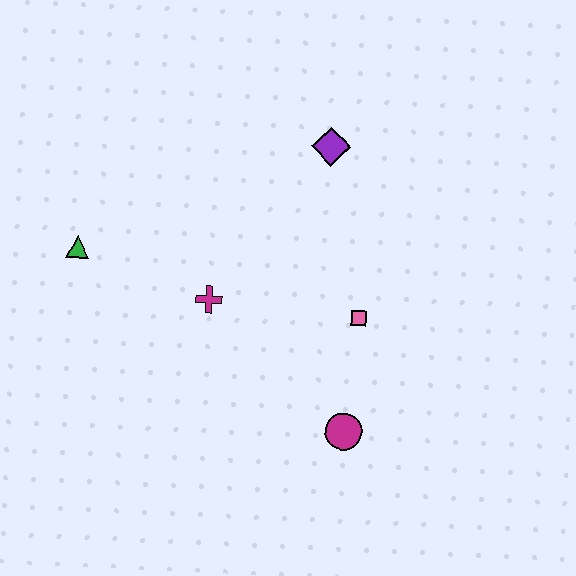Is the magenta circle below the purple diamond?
Yes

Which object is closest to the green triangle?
The magenta cross is closest to the green triangle.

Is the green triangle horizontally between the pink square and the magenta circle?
No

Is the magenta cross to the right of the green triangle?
Yes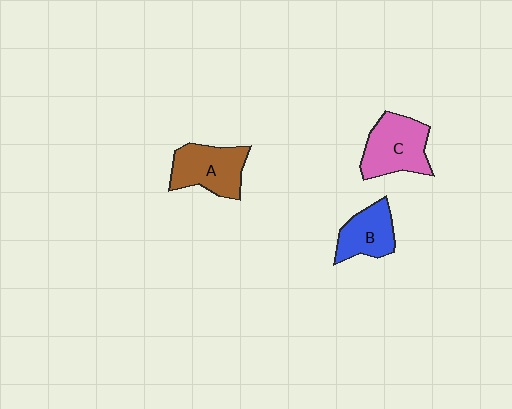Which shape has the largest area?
Shape C (pink).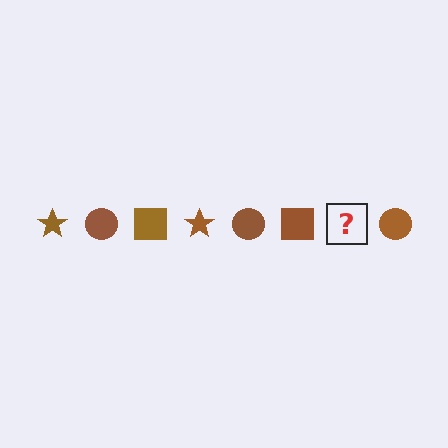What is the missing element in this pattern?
The missing element is a brown star.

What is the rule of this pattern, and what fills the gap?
The rule is that the pattern cycles through star, circle, square shapes in brown. The gap should be filled with a brown star.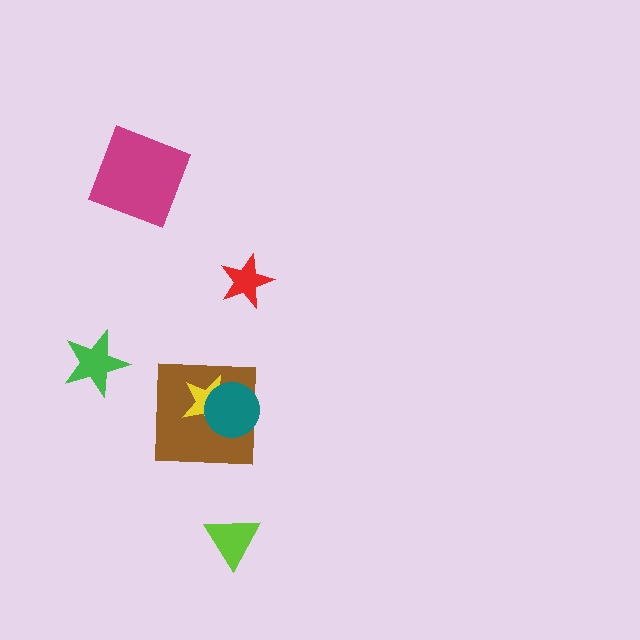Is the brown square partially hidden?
Yes, it is partially covered by another shape.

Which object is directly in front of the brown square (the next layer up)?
The yellow star is directly in front of the brown square.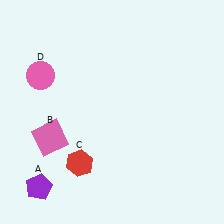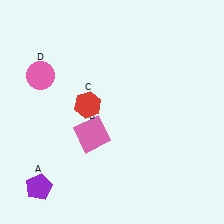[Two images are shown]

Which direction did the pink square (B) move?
The pink square (B) moved right.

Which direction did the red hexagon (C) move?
The red hexagon (C) moved up.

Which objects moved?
The objects that moved are: the pink square (B), the red hexagon (C).